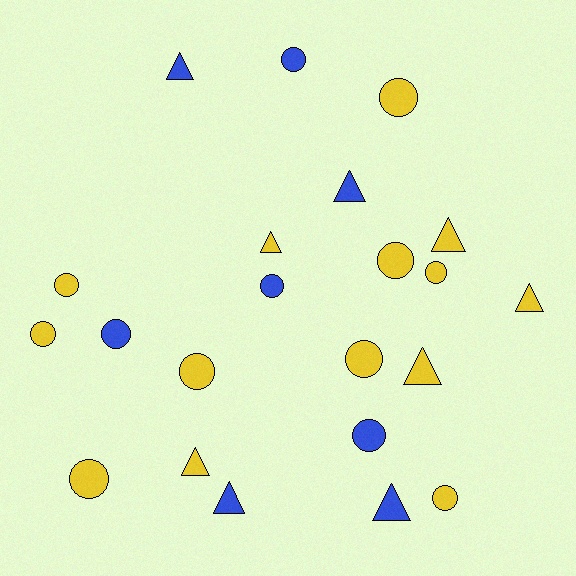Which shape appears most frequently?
Circle, with 13 objects.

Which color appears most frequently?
Yellow, with 14 objects.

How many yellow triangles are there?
There are 5 yellow triangles.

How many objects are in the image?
There are 22 objects.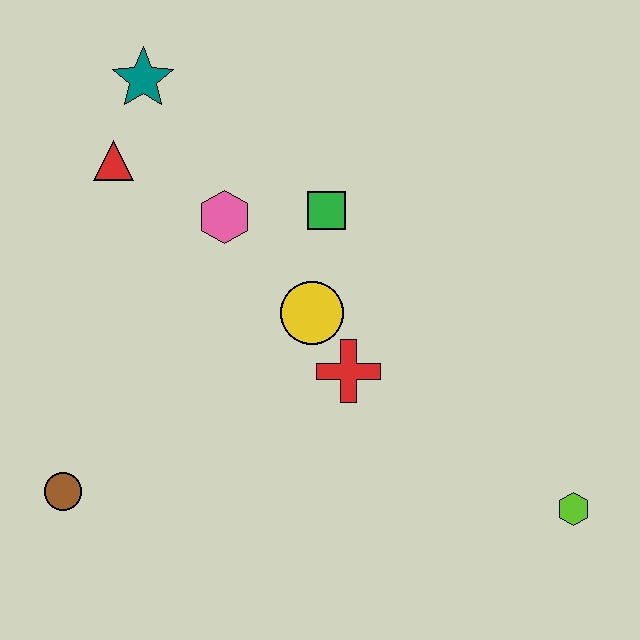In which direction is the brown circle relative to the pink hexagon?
The brown circle is below the pink hexagon.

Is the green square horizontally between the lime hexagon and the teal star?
Yes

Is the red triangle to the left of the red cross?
Yes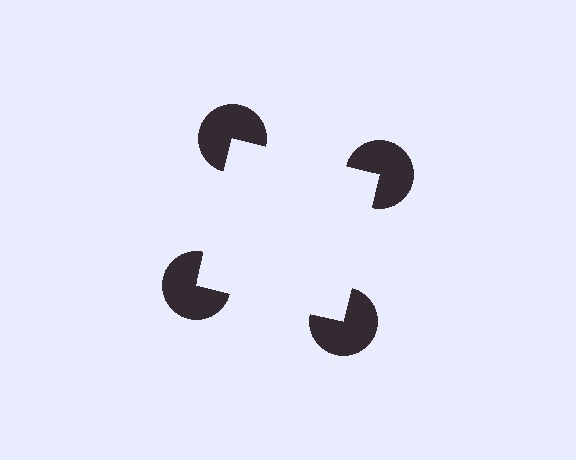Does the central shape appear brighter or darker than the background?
It typically appears slightly brighter than the background, even though no actual brightness change is drawn.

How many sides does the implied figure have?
4 sides.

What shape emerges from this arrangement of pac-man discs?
An illusory square — its edges are inferred from the aligned wedge cuts in the pac-man discs, not physically drawn.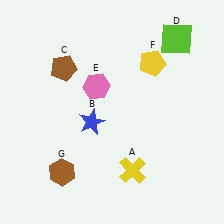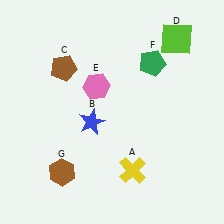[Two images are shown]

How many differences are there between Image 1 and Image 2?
There is 1 difference between the two images.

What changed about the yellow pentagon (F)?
In Image 1, F is yellow. In Image 2, it changed to green.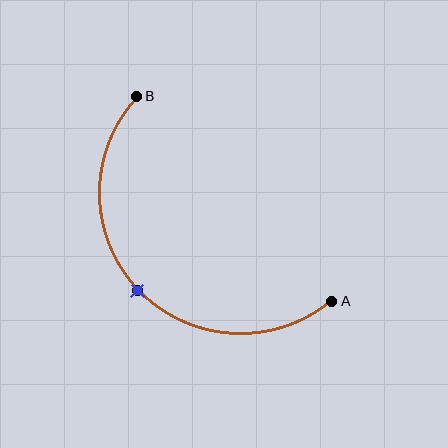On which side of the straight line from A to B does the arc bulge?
The arc bulges below and to the left of the straight line connecting A and B.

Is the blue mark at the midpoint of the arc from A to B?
Yes. The blue mark lies on the arc at equal arc-length from both A and B — it is the arc midpoint.